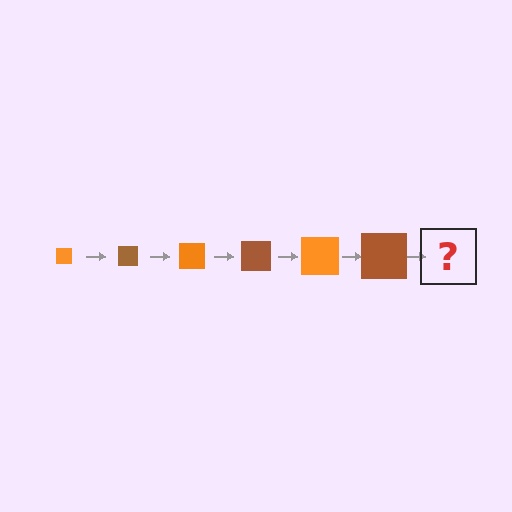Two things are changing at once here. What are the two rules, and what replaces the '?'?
The two rules are that the square grows larger each step and the color cycles through orange and brown. The '?' should be an orange square, larger than the previous one.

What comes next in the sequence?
The next element should be an orange square, larger than the previous one.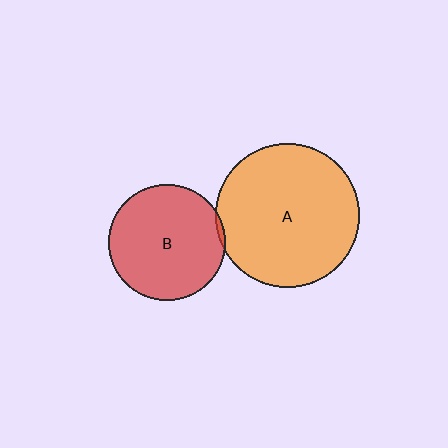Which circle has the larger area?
Circle A (orange).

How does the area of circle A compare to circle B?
Approximately 1.5 times.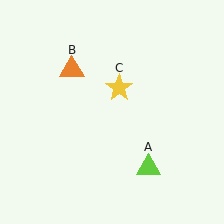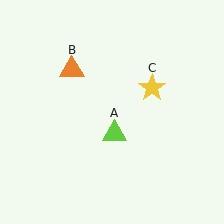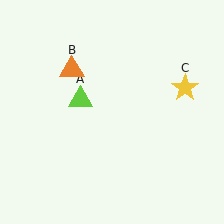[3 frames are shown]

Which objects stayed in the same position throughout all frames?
Orange triangle (object B) remained stationary.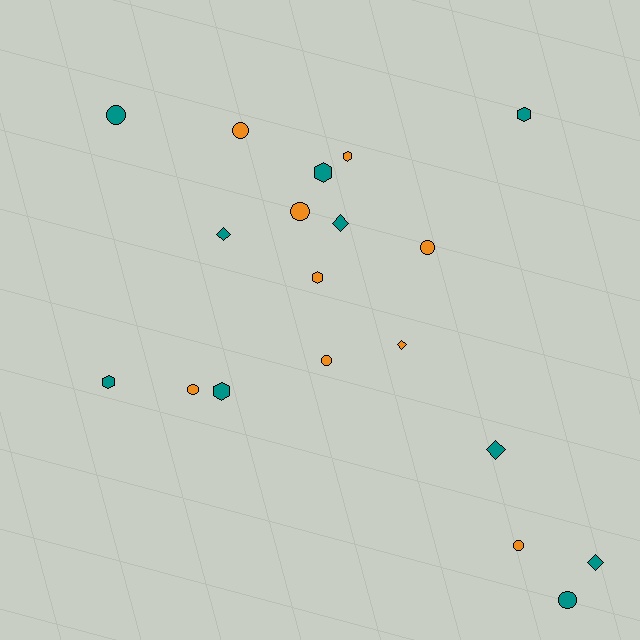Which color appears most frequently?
Teal, with 10 objects.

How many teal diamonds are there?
There are 4 teal diamonds.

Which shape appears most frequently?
Circle, with 8 objects.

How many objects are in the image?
There are 19 objects.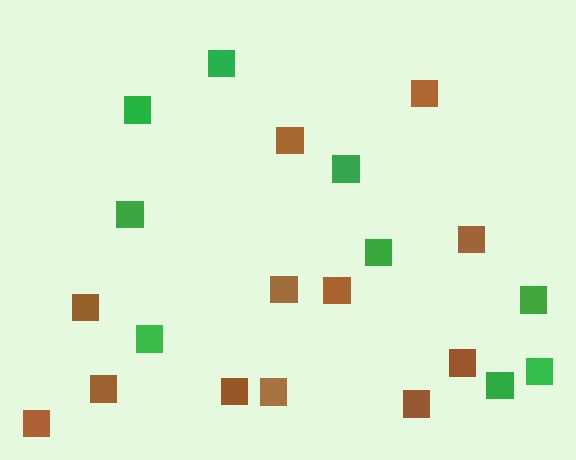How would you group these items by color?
There are 2 groups: one group of green squares (9) and one group of brown squares (12).